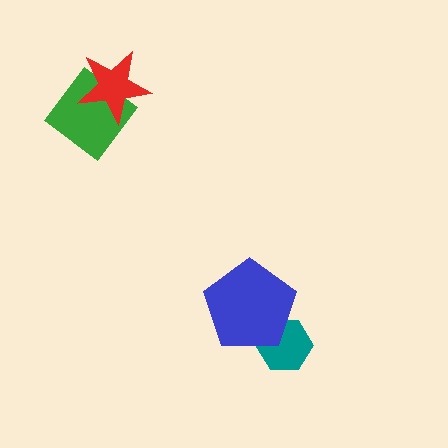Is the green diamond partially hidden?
Yes, it is partially covered by another shape.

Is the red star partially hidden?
No, no other shape covers it.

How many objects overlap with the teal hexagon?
1 object overlaps with the teal hexagon.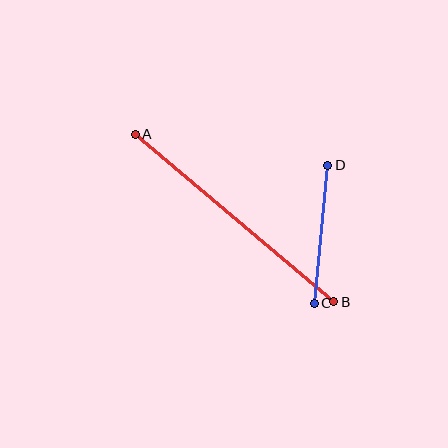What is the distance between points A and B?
The distance is approximately 260 pixels.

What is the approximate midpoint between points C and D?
The midpoint is at approximately (321, 234) pixels.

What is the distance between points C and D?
The distance is approximately 139 pixels.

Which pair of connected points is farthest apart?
Points A and B are farthest apart.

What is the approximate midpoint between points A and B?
The midpoint is at approximately (235, 218) pixels.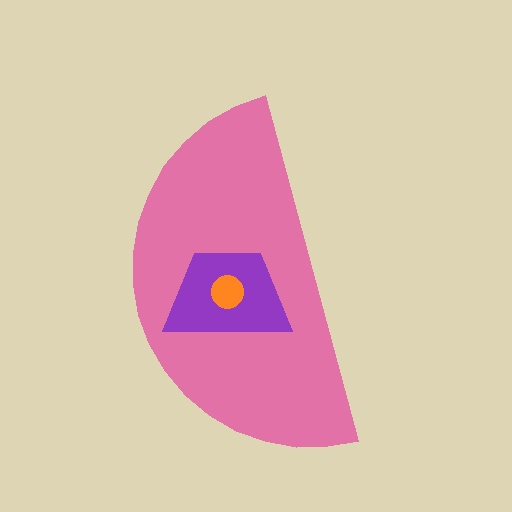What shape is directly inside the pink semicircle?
The purple trapezoid.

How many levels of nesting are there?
3.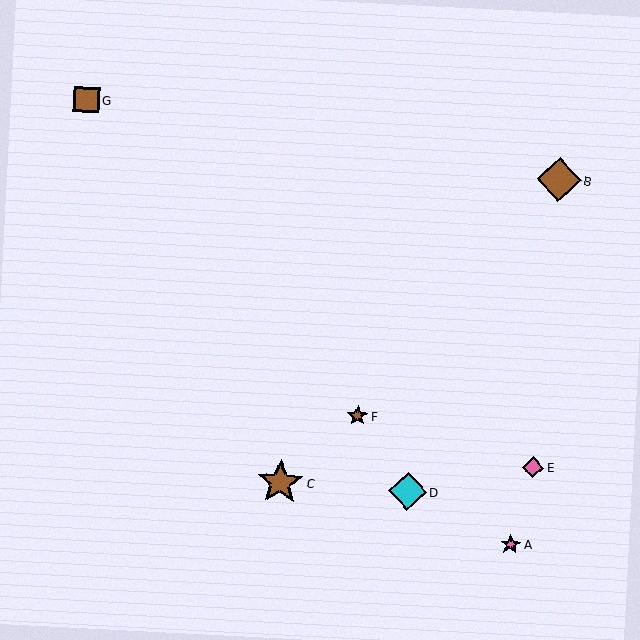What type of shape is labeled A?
Shape A is a pink star.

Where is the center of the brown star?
The center of the brown star is at (357, 416).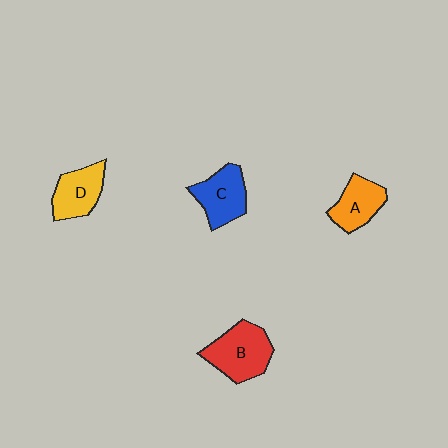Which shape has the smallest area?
Shape A (orange).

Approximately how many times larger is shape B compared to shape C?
Approximately 1.2 times.